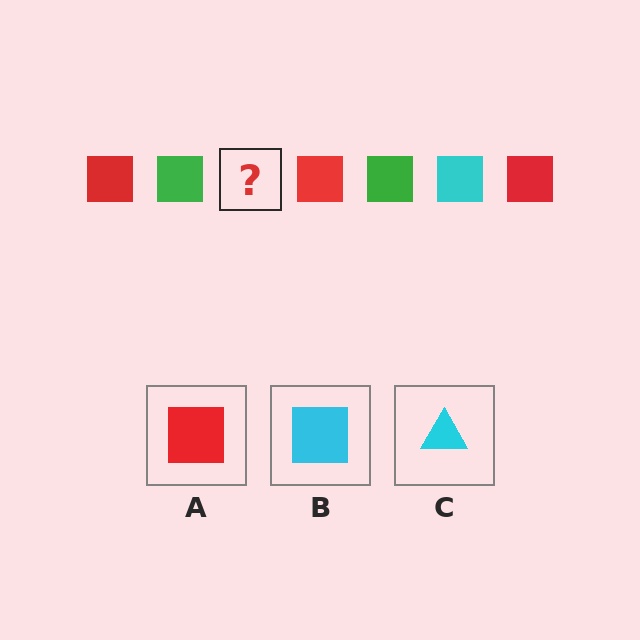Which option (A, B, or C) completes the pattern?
B.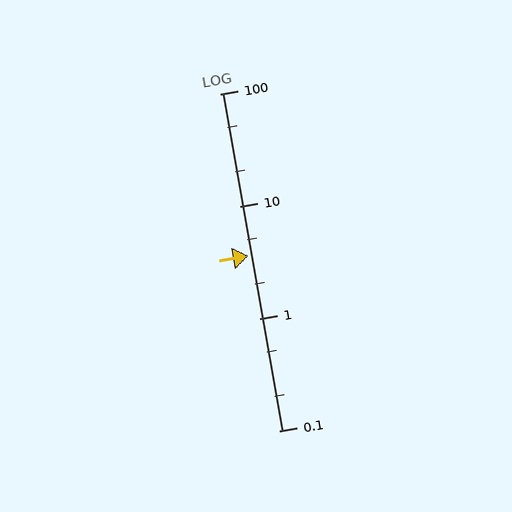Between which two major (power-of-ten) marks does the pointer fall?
The pointer is between 1 and 10.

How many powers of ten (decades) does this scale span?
The scale spans 3 decades, from 0.1 to 100.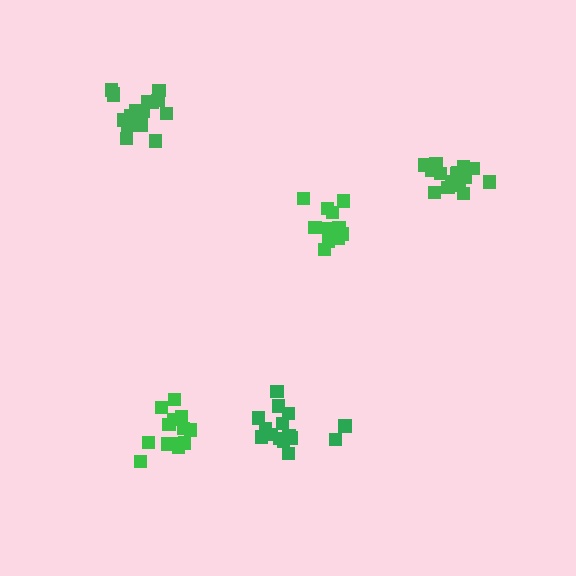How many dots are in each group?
Group 1: 12 dots, Group 2: 18 dots, Group 3: 15 dots, Group 4: 18 dots, Group 5: 13 dots (76 total).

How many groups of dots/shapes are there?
There are 5 groups.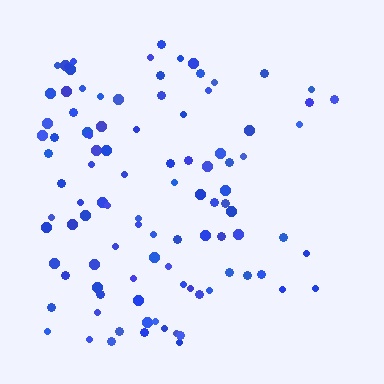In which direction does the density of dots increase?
From right to left, with the left side densest.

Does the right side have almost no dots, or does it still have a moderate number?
Still a moderate number, just noticeably fewer than the left.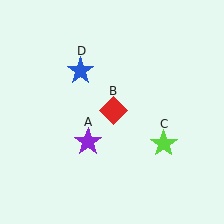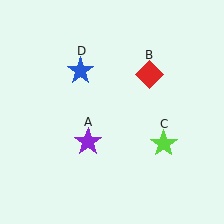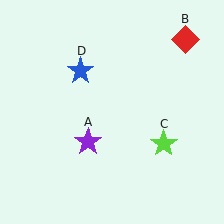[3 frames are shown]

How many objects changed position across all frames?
1 object changed position: red diamond (object B).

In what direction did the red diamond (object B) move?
The red diamond (object B) moved up and to the right.